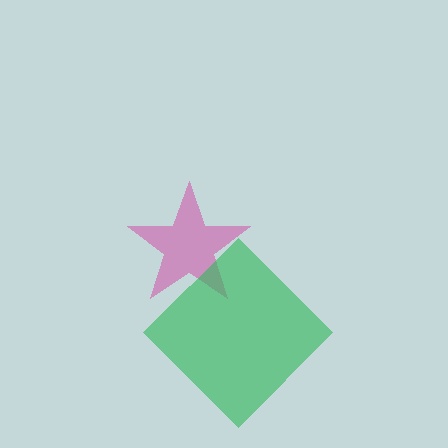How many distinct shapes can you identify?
There are 2 distinct shapes: a magenta star, a green diamond.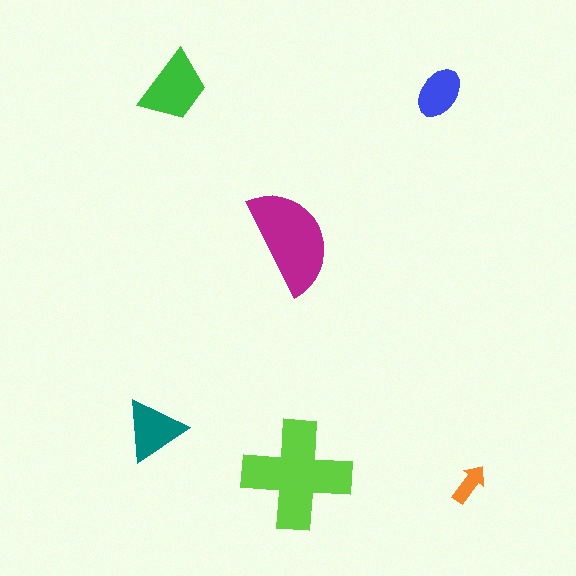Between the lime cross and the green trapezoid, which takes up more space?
The lime cross.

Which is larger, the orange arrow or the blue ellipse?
The blue ellipse.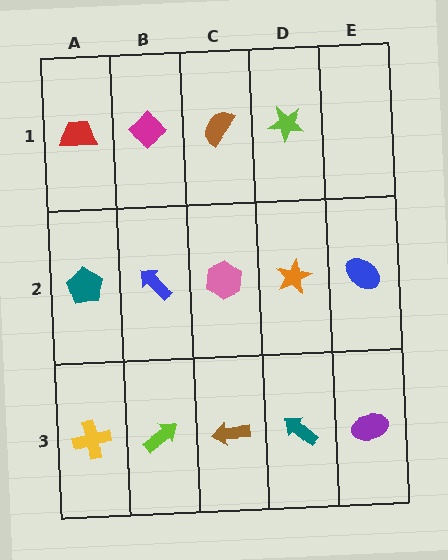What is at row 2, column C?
A pink hexagon.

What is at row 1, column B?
A magenta diamond.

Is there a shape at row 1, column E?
No, that cell is empty.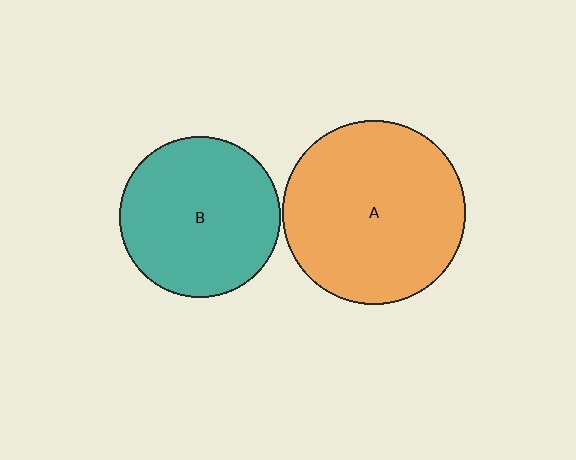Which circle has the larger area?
Circle A (orange).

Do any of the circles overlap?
No, none of the circles overlap.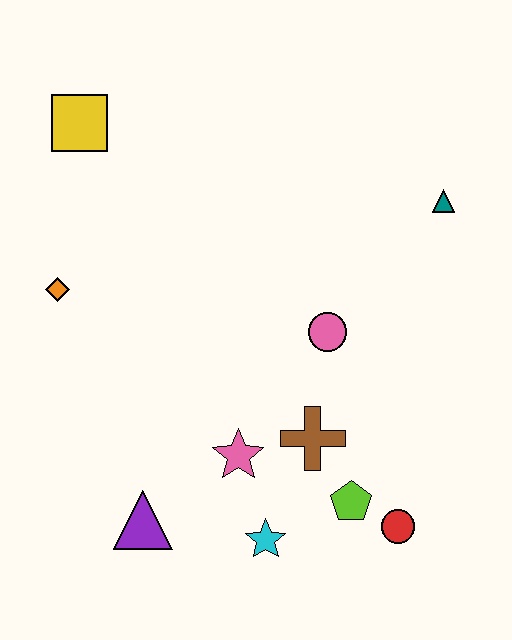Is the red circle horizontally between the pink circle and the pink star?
No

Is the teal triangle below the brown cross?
No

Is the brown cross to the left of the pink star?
No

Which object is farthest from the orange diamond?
The red circle is farthest from the orange diamond.